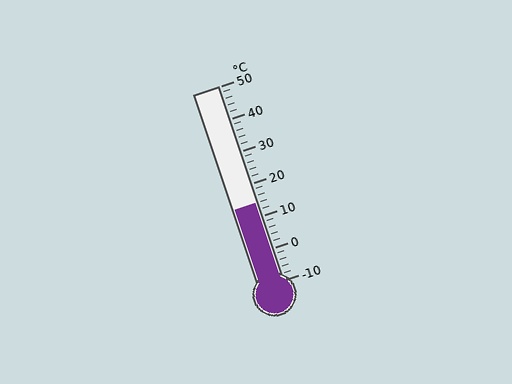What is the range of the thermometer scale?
The thermometer scale ranges from -10°C to 50°C.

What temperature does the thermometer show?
The thermometer shows approximately 14°C.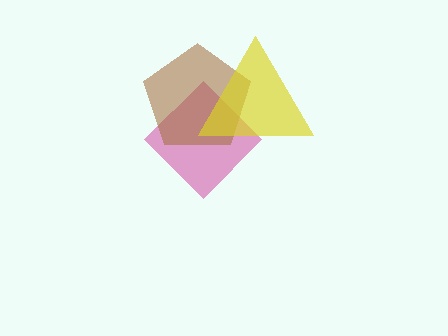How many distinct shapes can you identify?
There are 3 distinct shapes: a magenta diamond, a brown pentagon, a yellow triangle.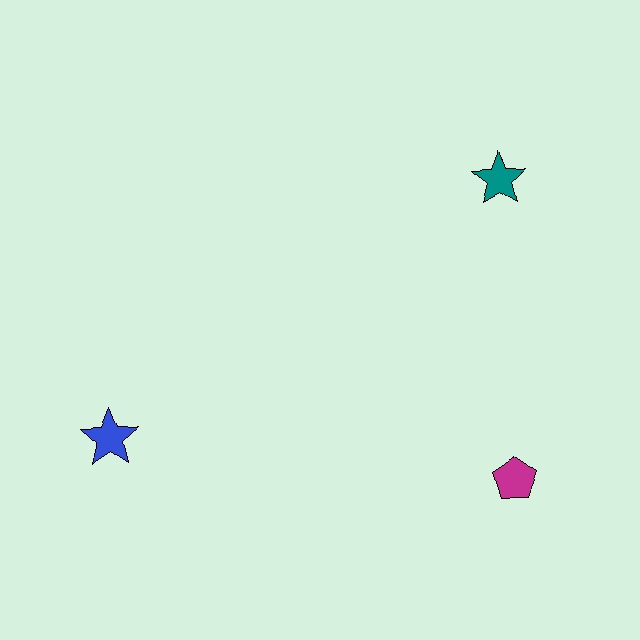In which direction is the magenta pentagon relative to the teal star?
The magenta pentagon is below the teal star.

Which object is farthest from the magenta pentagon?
The blue star is farthest from the magenta pentagon.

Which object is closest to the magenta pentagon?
The teal star is closest to the magenta pentagon.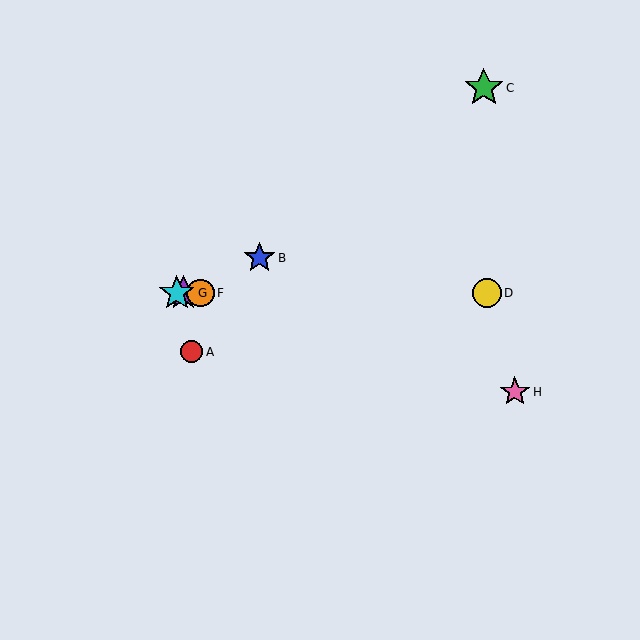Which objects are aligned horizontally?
Objects D, E, F, G are aligned horizontally.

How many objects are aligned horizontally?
4 objects (D, E, F, G) are aligned horizontally.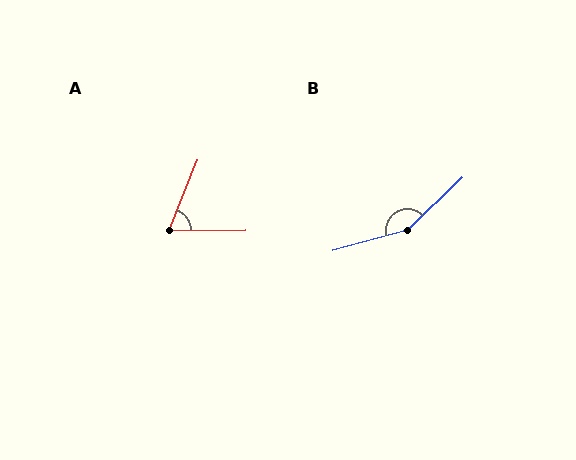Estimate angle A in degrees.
Approximately 67 degrees.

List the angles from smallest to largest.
A (67°), B (152°).